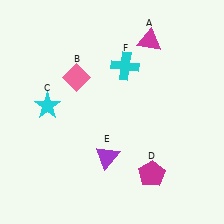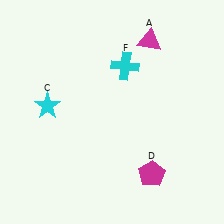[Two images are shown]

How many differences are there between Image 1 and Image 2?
There are 2 differences between the two images.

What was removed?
The pink diamond (B), the purple triangle (E) were removed in Image 2.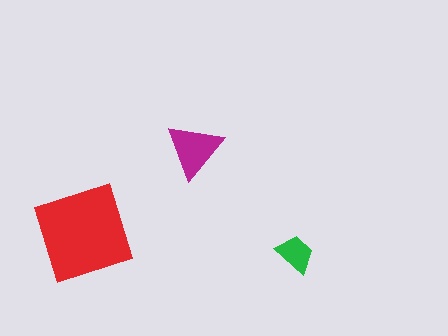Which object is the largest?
The red square.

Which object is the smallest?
The green trapezoid.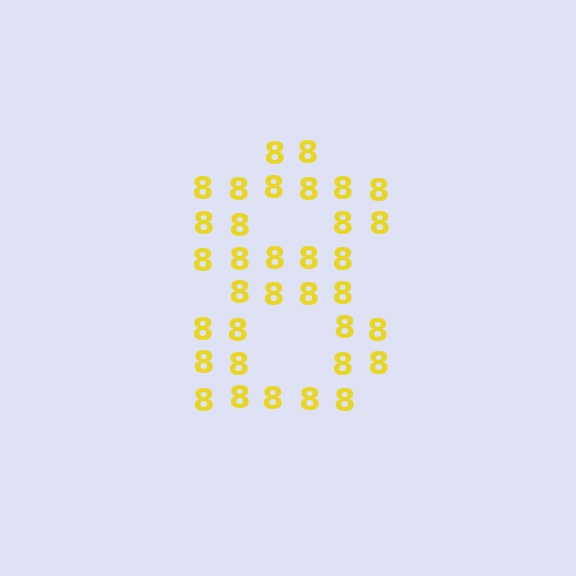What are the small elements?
The small elements are digit 8's.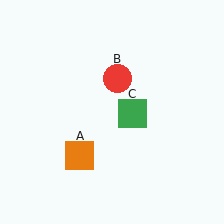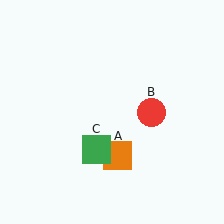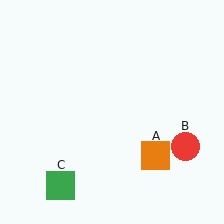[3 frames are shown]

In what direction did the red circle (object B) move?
The red circle (object B) moved down and to the right.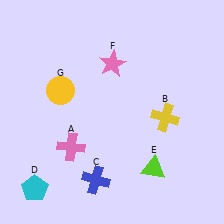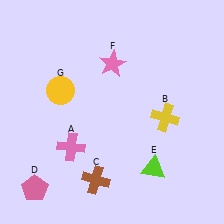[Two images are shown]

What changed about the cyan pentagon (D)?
In Image 1, D is cyan. In Image 2, it changed to pink.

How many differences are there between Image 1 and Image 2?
There are 2 differences between the two images.